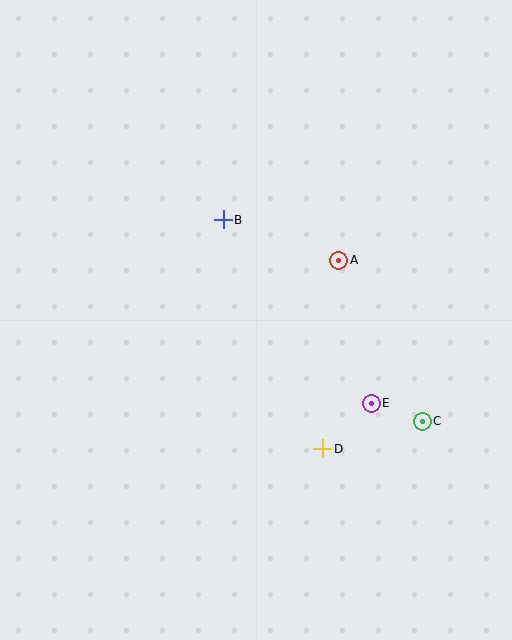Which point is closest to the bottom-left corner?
Point D is closest to the bottom-left corner.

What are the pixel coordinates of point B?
Point B is at (223, 220).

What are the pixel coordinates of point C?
Point C is at (422, 421).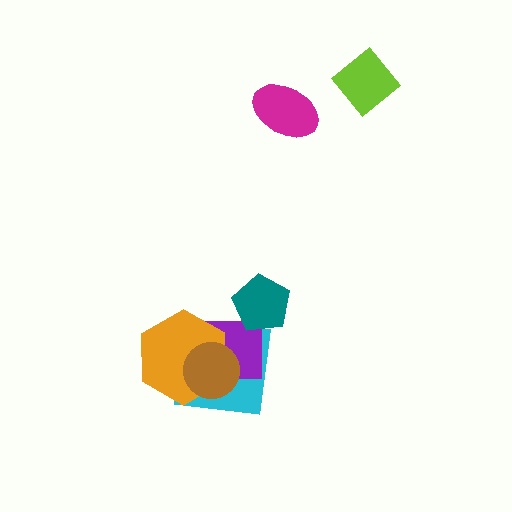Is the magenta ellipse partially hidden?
No, no other shape covers it.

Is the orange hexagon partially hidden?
Yes, it is partially covered by another shape.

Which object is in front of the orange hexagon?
The brown circle is in front of the orange hexagon.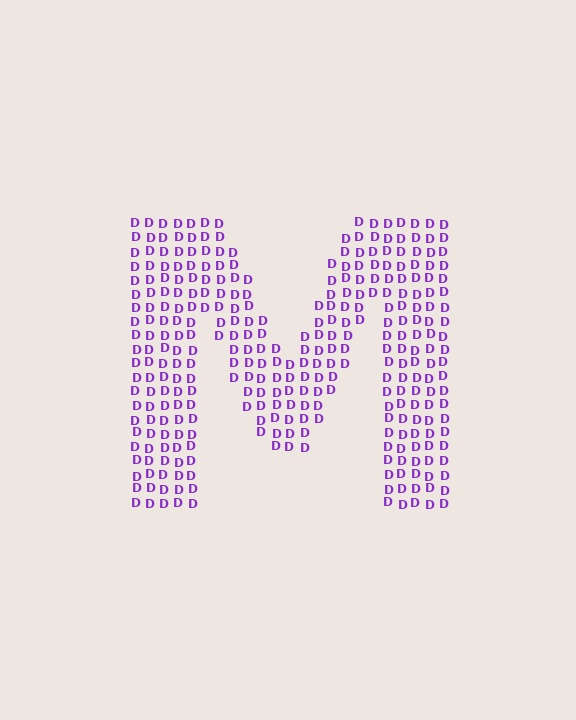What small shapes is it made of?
It is made of small letter D's.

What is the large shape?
The large shape is the letter M.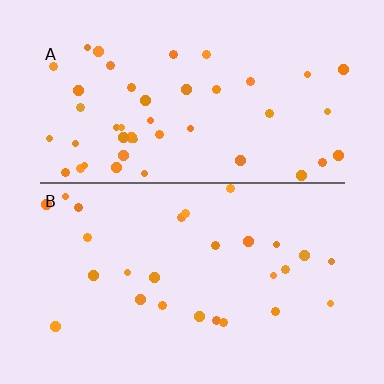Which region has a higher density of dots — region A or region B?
A (the top).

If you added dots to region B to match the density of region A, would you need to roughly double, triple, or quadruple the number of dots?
Approximately double.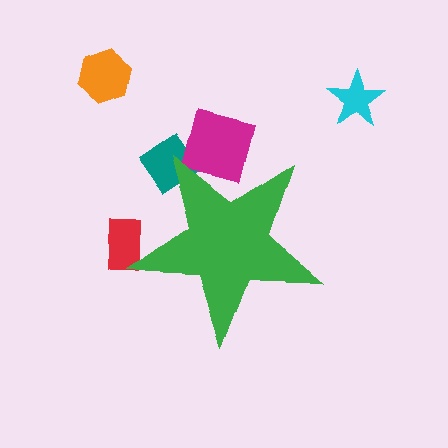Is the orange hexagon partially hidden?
No, the orange hexagon is fully visible.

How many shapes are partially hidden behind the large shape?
3 shapes are partially hidden.